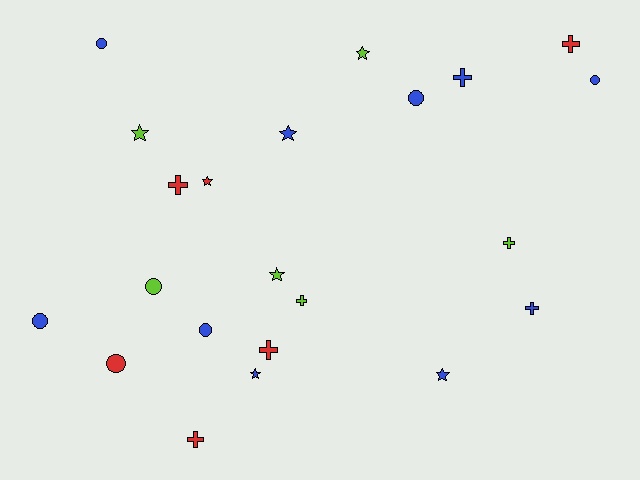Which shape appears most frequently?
Cross, with 8 objects.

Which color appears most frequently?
Blue, with 10 objects.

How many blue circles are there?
There are 5 blue circles.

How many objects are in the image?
There are 22 objects.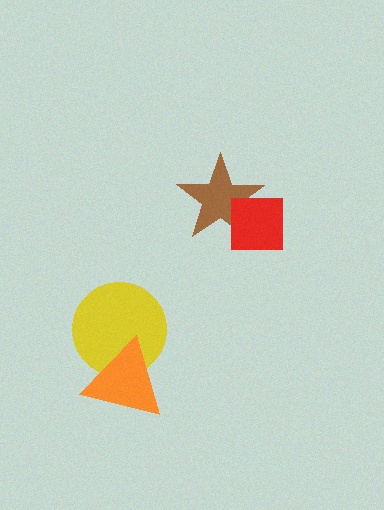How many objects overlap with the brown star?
1 object overlaps with the brown star.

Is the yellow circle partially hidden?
Yes, it is partially covered by another shape.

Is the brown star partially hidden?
Yes, it is partially covered by another shape.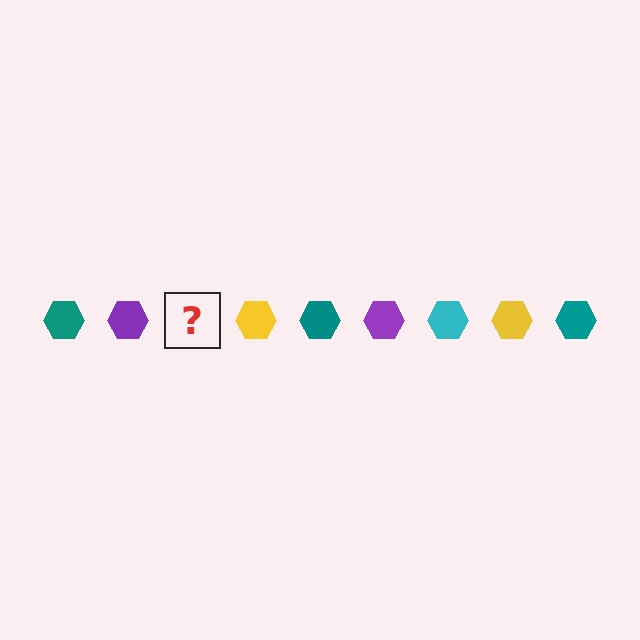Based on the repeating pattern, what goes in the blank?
The blank should be a cyan hexagon.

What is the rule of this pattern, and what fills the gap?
The rule is that the pattern cycles through teal, purple, cyan, yellow hexagons. The gap should be filled with a cyan hexagon.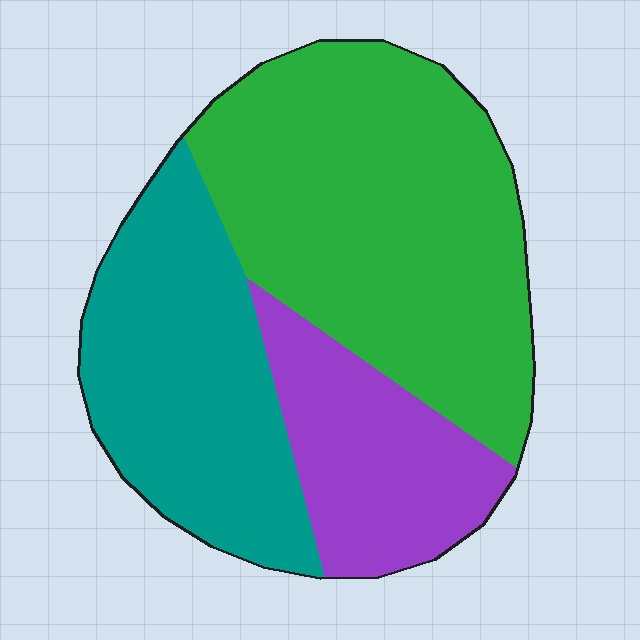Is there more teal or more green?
Green.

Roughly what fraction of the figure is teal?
Teal takes up about one third (1/3) of the figure.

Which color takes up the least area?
Purple, at roughly 20%.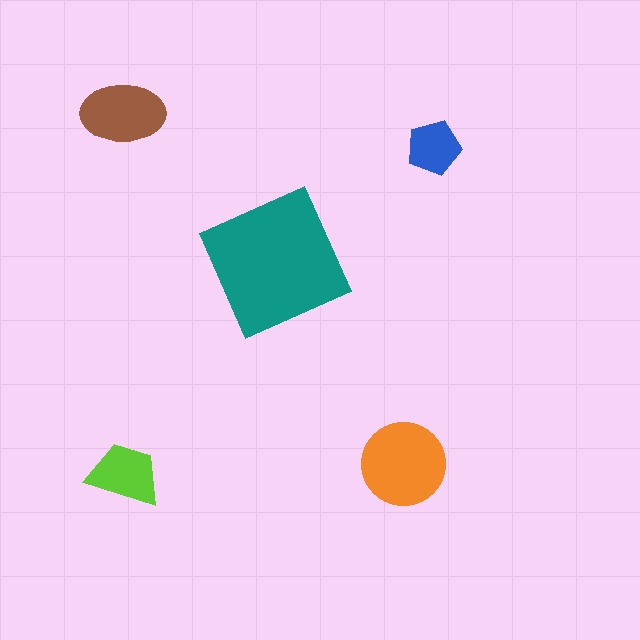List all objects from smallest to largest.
The blue pentagon, the lime trapezoid, the brown ellipse, the orange circle, the teal square.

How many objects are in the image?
There are 5 objects in the image.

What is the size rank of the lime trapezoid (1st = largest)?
4th.